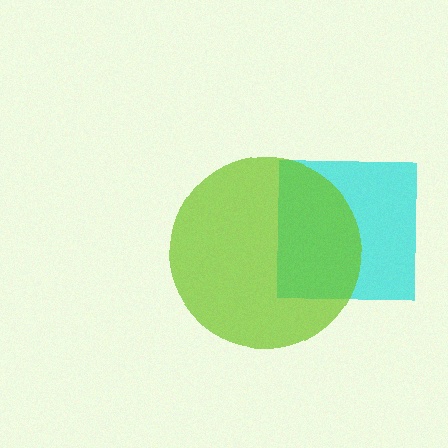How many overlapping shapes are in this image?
There are 2 overlapping shapes in the image.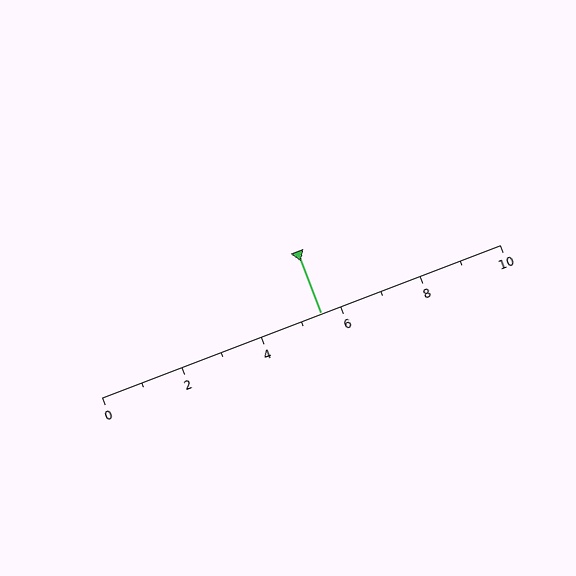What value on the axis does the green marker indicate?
The marker indicates approximately 5.5.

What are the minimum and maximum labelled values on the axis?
The axis runs from 0 to 10.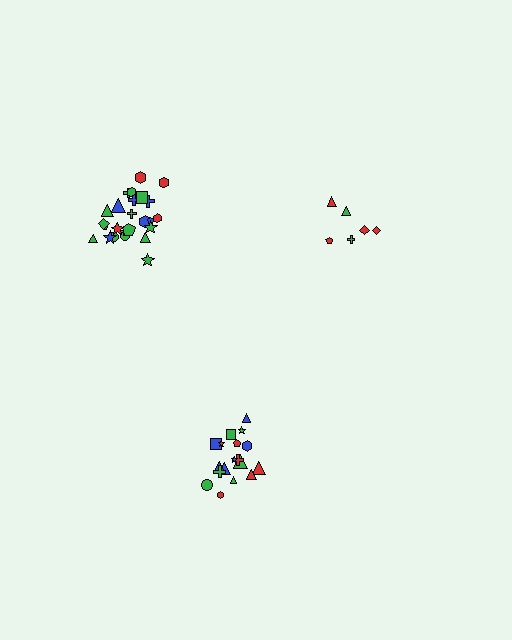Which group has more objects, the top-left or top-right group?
The top-left group.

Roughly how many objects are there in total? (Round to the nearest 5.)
Roughly 50 objects in total.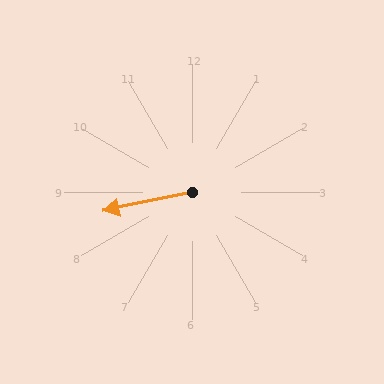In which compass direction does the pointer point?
West.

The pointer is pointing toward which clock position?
Roughly 9 o'clock.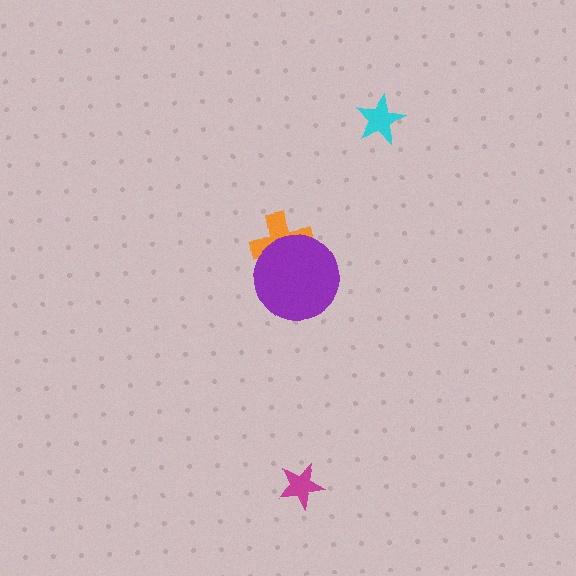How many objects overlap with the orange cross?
1 object overlaps with the orange cross.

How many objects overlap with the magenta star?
0 objects overlap with the magenta star.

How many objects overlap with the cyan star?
0 objects overlap with the cyan star.